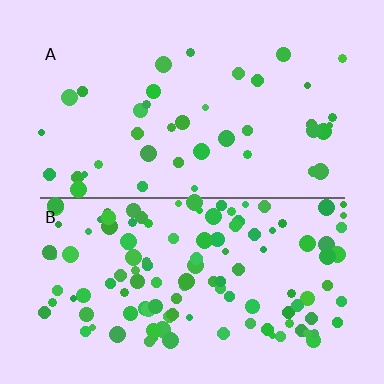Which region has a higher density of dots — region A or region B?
B (the bottom).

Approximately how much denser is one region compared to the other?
Approximately 3.0× — region B over region A.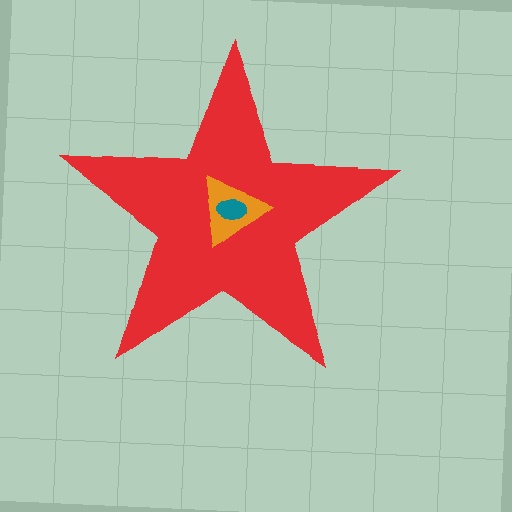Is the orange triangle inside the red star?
Yes.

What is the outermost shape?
The red star.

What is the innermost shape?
The teal ellipse.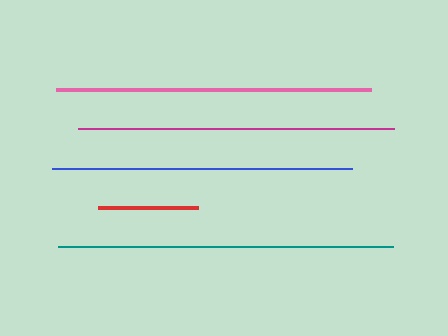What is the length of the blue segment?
The blue segment is approximately 300 pixels long.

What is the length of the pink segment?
The pink segment is approximately 315 pixels long.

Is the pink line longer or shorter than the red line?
The pink line is longer than the red line.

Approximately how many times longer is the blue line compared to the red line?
The blue line is approximately 3.0 times the length of the red line.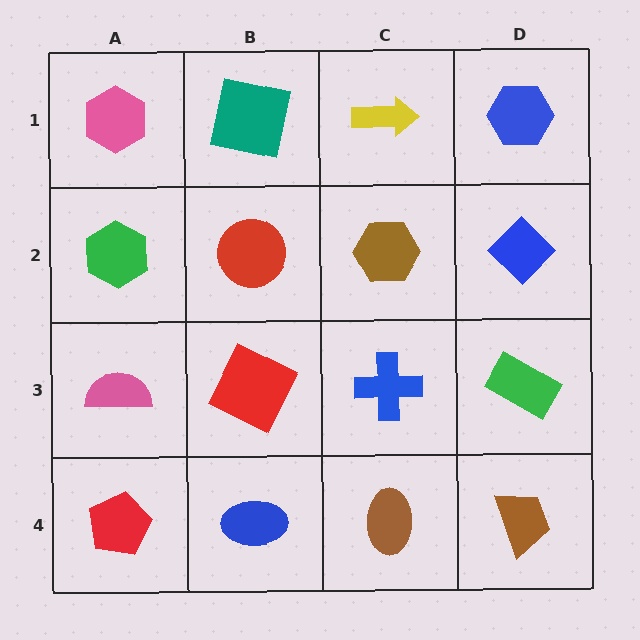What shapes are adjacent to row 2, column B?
A teal square (row 1, column B), a red square (row 3, column B), a green hexagon (row 2, column A), a brown hexagon (row 2, column C).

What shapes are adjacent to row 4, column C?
A blue cross (row 3, column C), a blue ellipse (row 4, column B), a brown trapezoid (row 4, column D).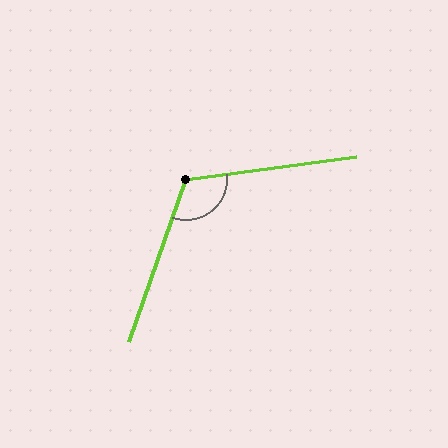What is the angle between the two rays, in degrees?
Approximately 117 degrees.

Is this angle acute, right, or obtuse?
It is obtuse.